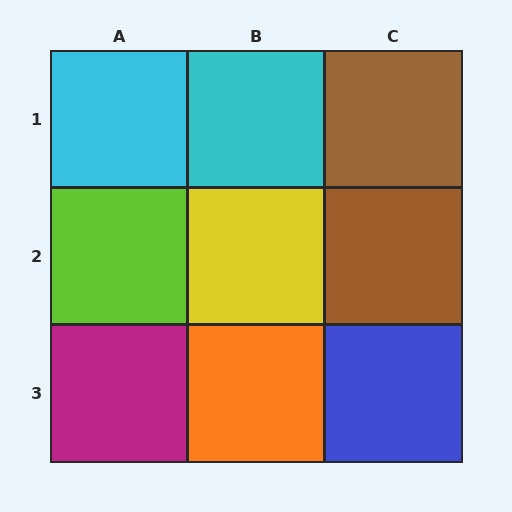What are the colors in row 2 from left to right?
Lime, yellow, brown.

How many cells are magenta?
1 cell is magenta.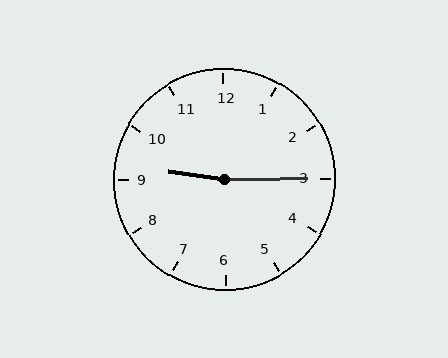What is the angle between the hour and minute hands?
Approximately 172 degrees.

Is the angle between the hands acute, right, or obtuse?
It is obtuse.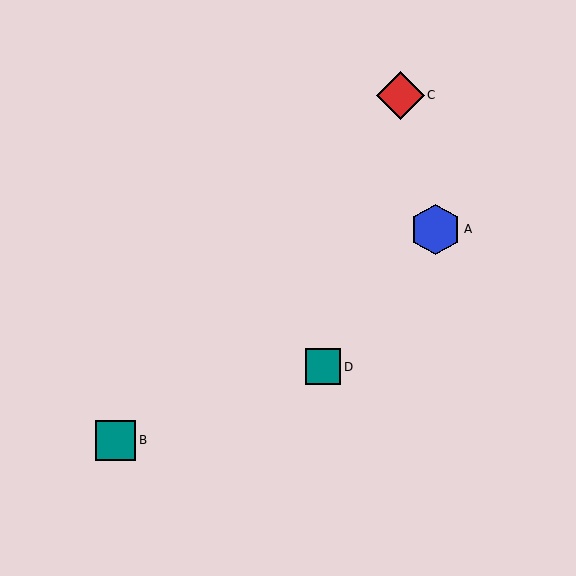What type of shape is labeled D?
Shape D is a teal square.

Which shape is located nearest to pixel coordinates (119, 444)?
The teal square (labeled B) at (116, 440) is nearest to that location.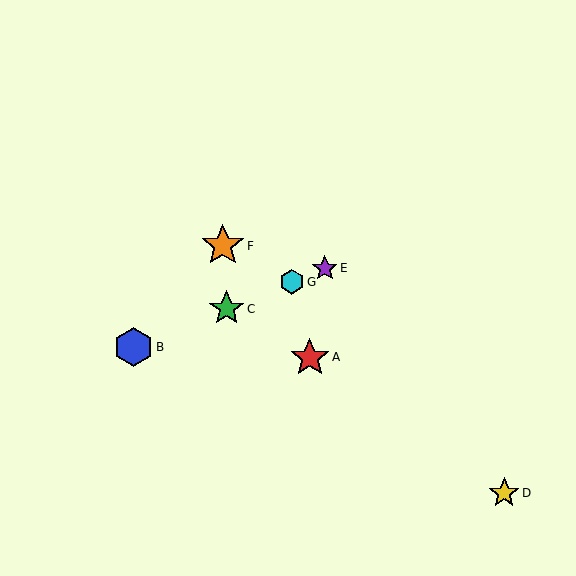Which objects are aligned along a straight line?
Objects B, C, E, G are aligned along a straight line.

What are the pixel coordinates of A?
Object A is at (310, 357).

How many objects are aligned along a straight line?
4 objects (B, C, E, G) are aligned along a straight line.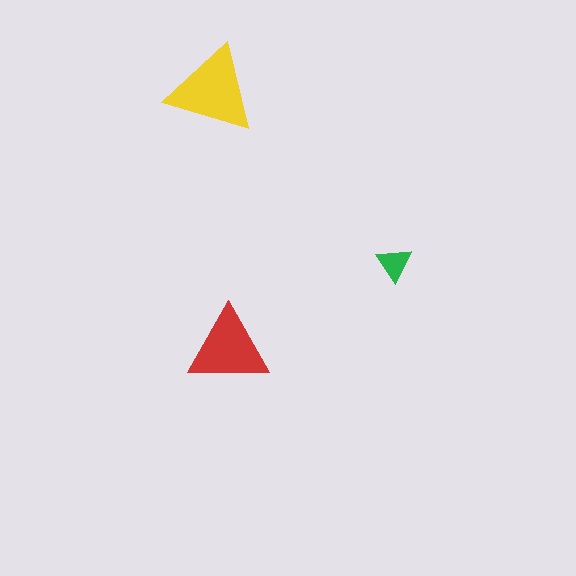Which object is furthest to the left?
The yellow triangle is leftmost.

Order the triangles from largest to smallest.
the yellow one, the red one, the green one.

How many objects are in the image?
There are 3 objects in the image.